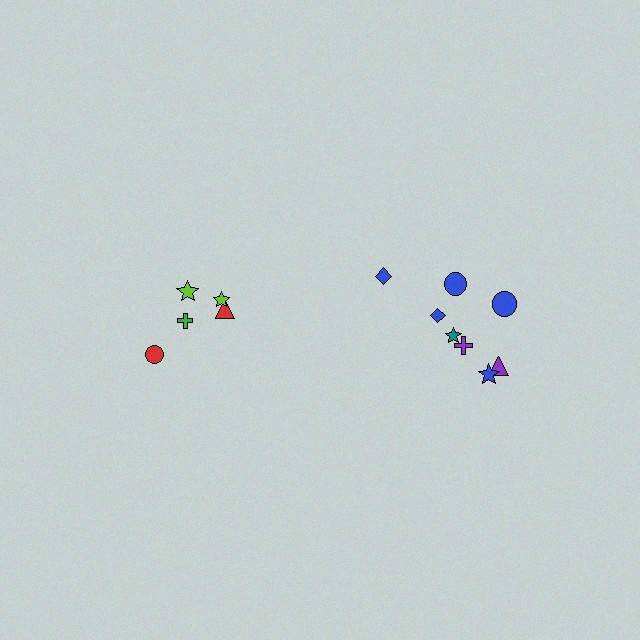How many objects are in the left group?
There are 5 objects.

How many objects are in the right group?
There are 8 objects.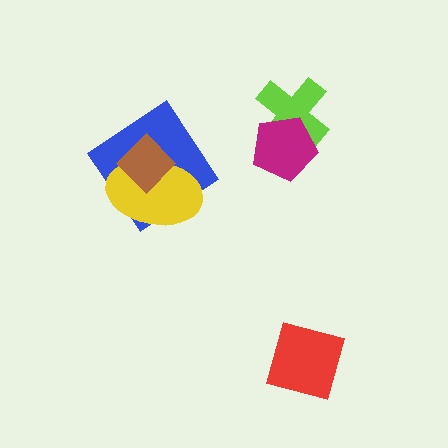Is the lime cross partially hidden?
Yes, it is partially covered by another shape.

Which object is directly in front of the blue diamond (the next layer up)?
The yellow ellipse is directly in front of the blue diamond.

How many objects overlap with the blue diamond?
2 objects overlap with the blue diamond.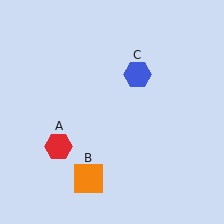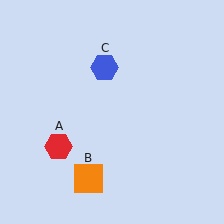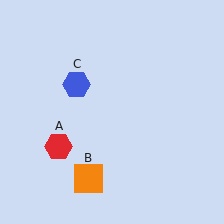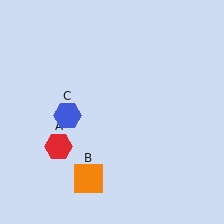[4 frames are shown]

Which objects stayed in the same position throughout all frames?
Red hexagon (object A) and orange square (object B) remained stationary.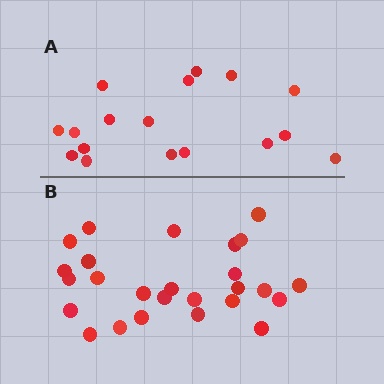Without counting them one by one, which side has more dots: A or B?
Region B (the bottom region) has more dots.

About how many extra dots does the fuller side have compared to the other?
Region B has roughly 8 or so more dots than region A.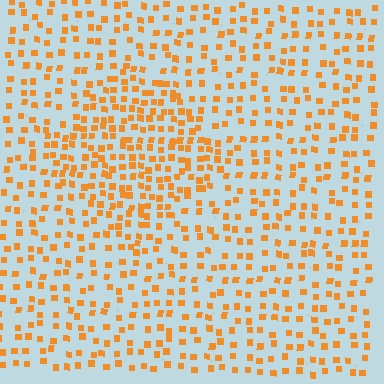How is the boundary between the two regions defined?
The boundary is defined by a change in element density (approximately 1.8x ratio). All elements are the same color, size, and shape.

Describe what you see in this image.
The image contains small orange elements arranged at two different densities. A diamond-shaped region is visible where the elements are more densely packed than the surrounding area.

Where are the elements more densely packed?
The elements are more densely packed inside the diamond boundary.